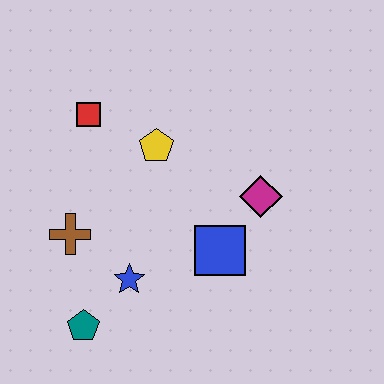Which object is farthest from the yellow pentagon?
The teal pentagon is farthest from the yellow pentagon.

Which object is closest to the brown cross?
The blue star is closest to the brown cross.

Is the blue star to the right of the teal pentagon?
Yes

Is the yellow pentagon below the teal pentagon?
No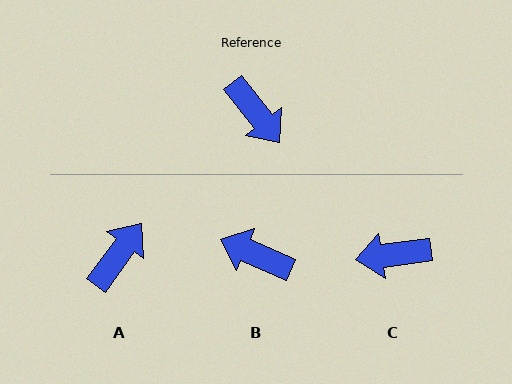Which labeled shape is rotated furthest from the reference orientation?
B, about 152 degrees away.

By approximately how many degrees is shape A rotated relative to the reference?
Approximately 106 degrees counter-clockwise.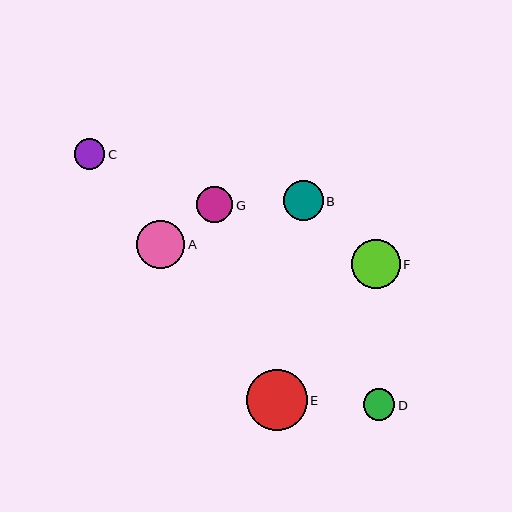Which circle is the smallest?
Circle C is the smallest with a size of approximately 31 pixels.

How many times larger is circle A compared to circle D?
Circle A is approximately 1.5 times the size of circle D.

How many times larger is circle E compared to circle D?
Circle E is approximately 1.9 times the size of circle D.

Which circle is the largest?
Circle E is the largest with a size of approximately 61 pixels.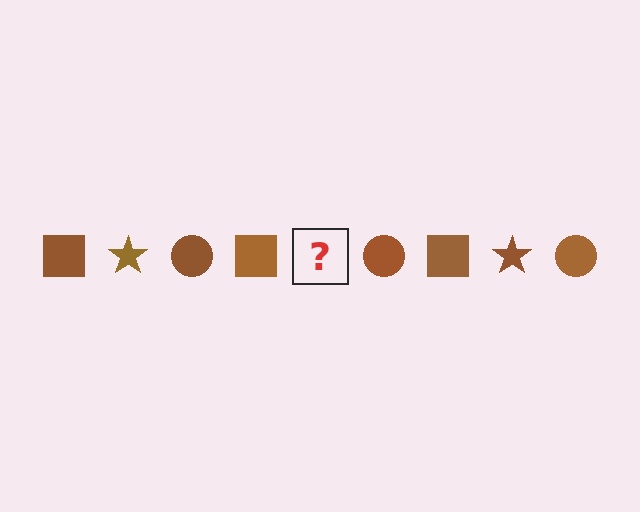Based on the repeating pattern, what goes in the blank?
The blank should be a brown star.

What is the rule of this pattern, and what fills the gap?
The rule is that the pattern cycles through square, star, circle shapes in brown. The gap should be filled with a brown star.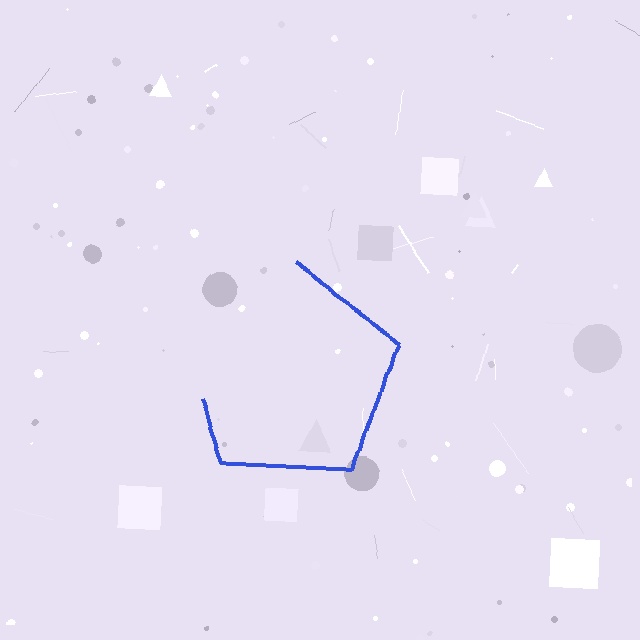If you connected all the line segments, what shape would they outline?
They would outline a pentagon.